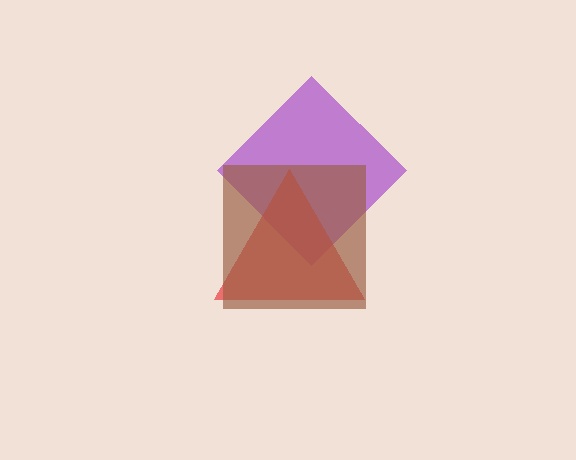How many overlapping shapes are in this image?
There are 3 overlapping shapes in the image.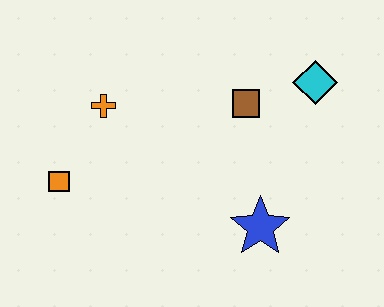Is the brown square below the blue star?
No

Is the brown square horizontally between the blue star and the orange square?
Yes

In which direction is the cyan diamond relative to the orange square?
The cyan diamond is to the right of the orange square.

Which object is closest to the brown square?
The cyan diamond is closest to the brown square.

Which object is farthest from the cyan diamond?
The orange square is farthest from the cyan diamond.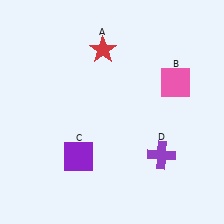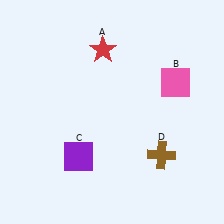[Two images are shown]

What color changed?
The cross (D) changed from purple in Image 1 to brown in Image 2.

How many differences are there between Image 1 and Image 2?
There is 1 difference between the two images.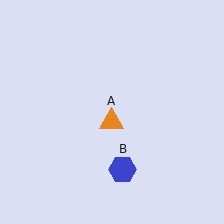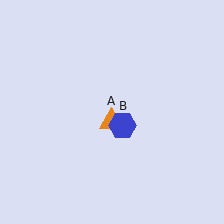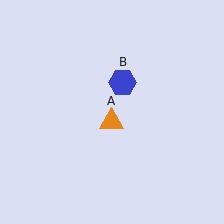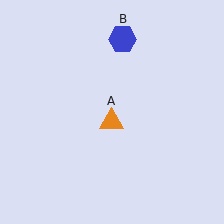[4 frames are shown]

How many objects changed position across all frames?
1 object changed position: blue hexagon (object B).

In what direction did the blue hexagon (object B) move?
The blue hexagon (object B) moved up.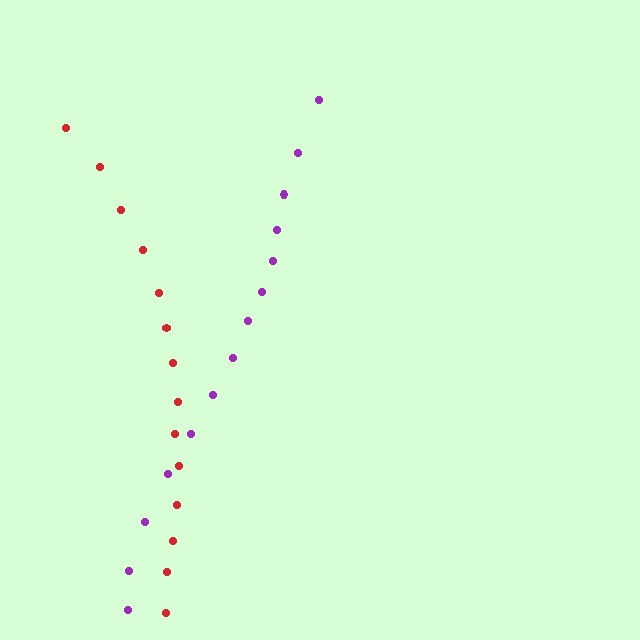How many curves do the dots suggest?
There are 2 distinct paths.